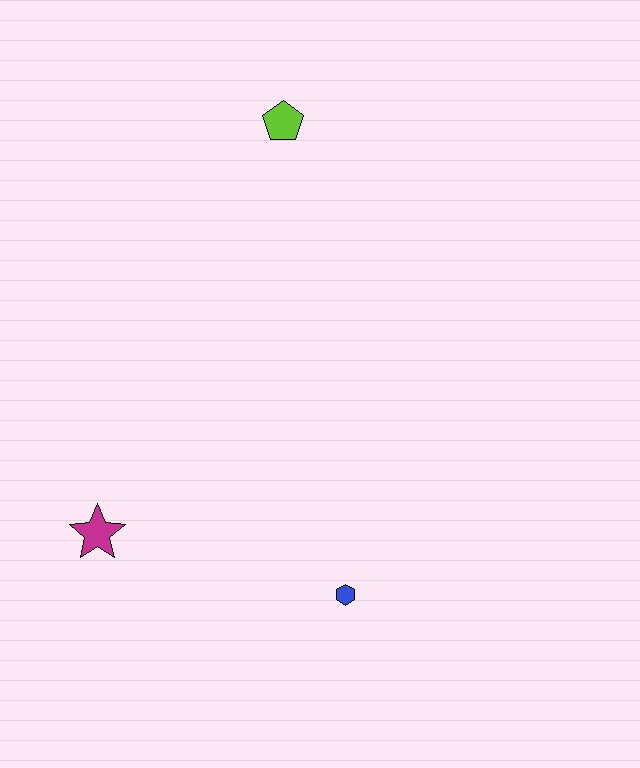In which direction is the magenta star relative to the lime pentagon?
The magenta star is below the lime pentagon.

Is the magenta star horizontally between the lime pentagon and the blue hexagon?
No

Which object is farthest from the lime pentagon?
The blue hexagon is farthest from the lime pentagon.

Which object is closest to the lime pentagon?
The magenta star is closest to the lime pentagon.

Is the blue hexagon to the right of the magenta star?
Yes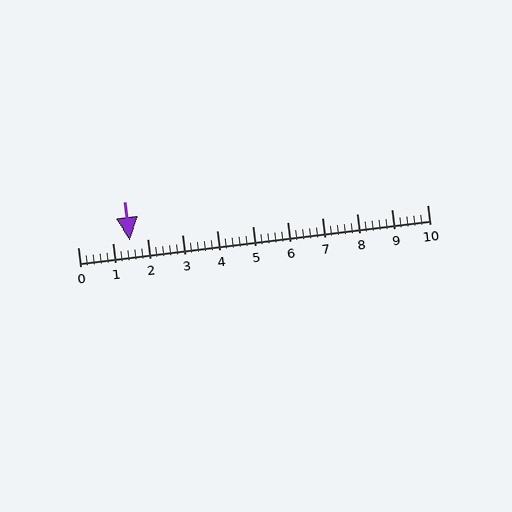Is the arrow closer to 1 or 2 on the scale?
The arrow is closer to 2.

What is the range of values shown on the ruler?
The ruler shows values from 0 to 10.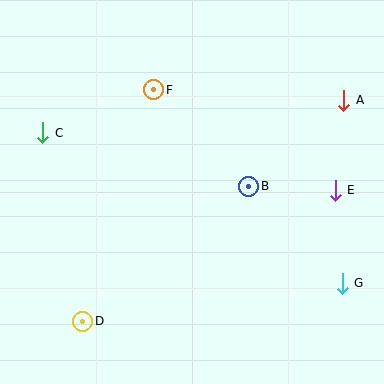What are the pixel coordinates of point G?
Point G is at (342, 283).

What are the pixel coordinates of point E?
Point E is at (335, 190).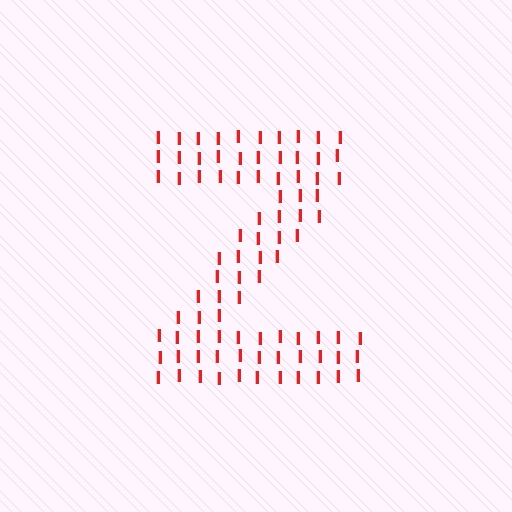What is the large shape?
The large shape is the letter Z.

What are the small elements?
The small elements are letter I's.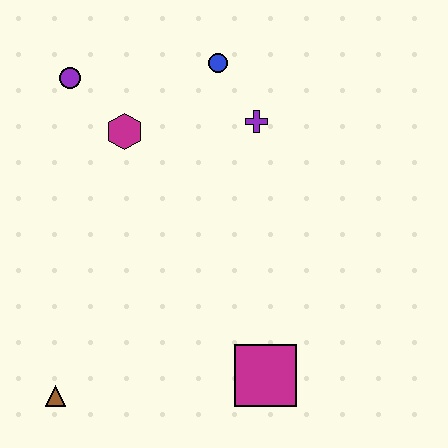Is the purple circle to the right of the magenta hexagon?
No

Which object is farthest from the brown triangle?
The blue circle is farthest from the brown triangle.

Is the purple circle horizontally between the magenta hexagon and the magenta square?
No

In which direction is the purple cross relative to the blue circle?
The purple cross is below the blue circle.